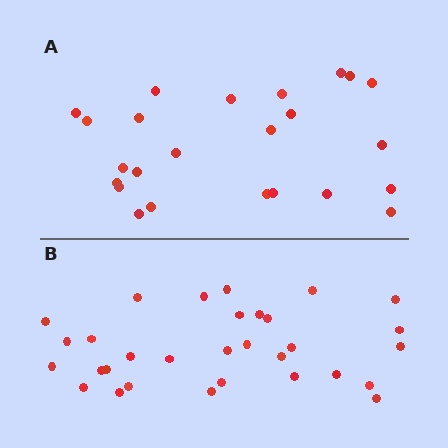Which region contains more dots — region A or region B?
Region B (the bottom region) has more dots.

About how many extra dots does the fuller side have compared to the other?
Region B has roughly 8 or so more dots than region A.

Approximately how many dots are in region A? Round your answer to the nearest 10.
About 20 dots. (The exact count is 24, which rounds to 20.)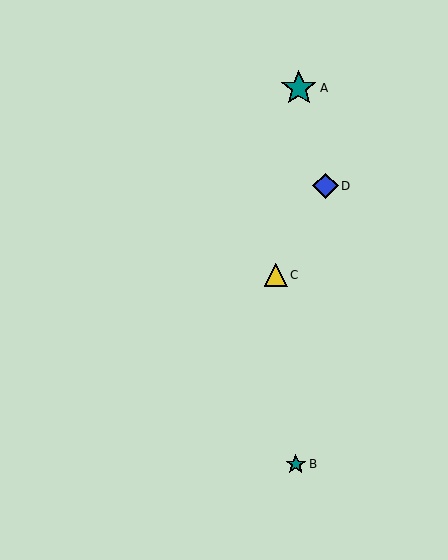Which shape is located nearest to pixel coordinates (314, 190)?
The blue diamond (labeled D) at (326, 186) is nearest to that location.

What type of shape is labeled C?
Shape C is a yellow triangle.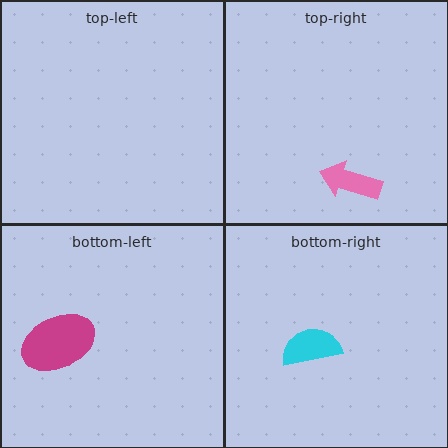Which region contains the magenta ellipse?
The bottom-left region.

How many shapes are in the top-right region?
1.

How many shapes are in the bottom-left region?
1.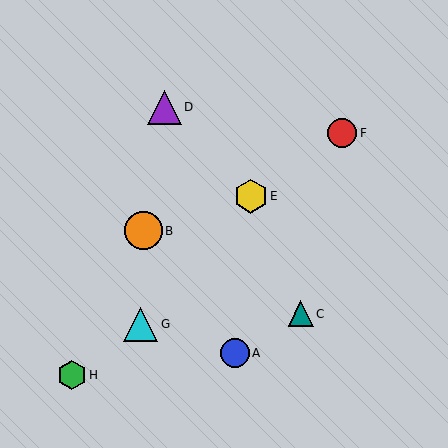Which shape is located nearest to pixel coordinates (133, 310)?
The cyan triangle (labeled G) at (141, 324) is nearest to that location.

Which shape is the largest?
The orange circle (labeled B) is the largest.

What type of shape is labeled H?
Shape H is a green hexagon.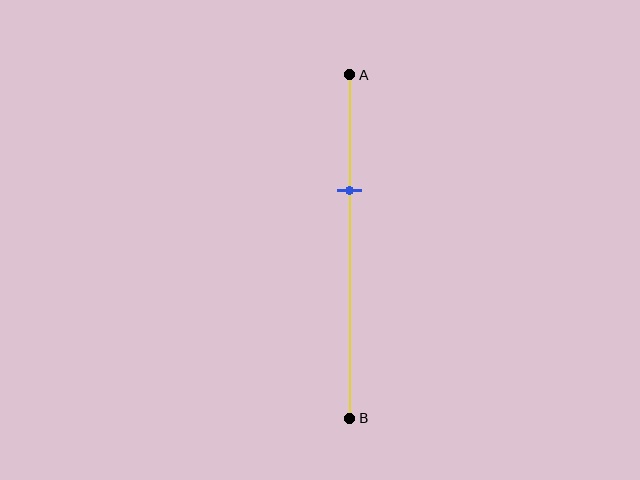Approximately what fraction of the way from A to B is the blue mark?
The blue mark is approximately 35% of the way from A to B.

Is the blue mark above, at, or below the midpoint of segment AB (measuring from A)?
The blue mark is above the midpoint of segment AB.